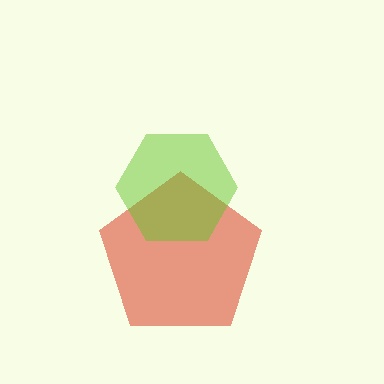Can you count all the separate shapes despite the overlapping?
Yes, there are 2 separate shapes.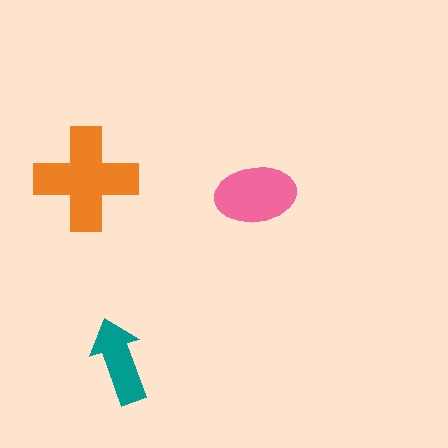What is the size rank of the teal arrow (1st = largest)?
3rd.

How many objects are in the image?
There are 3 objects in the image.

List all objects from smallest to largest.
The teal arrow, the pink ellipse, the orange cross.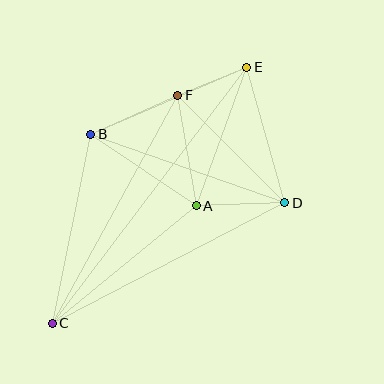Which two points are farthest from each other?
Points C and E are farthest from each other.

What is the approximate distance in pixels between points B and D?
The distance between B and D is approximately 206 pixels.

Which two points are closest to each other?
Points E and F are closest to each other.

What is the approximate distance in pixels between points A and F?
The distance between A and F is approximately 112 pixels.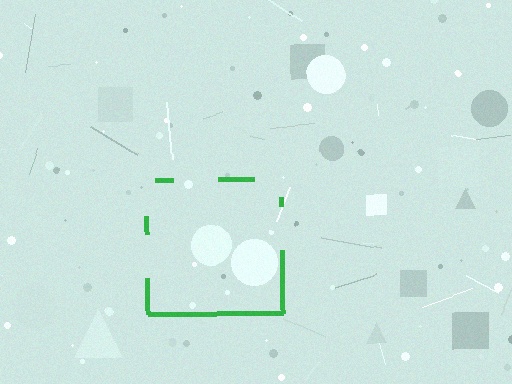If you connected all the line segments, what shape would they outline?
They would outline a square.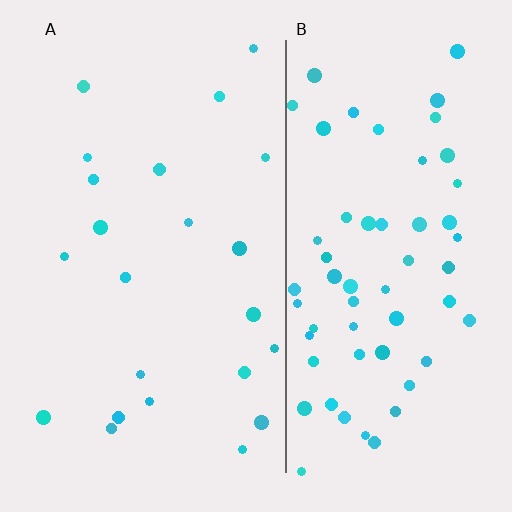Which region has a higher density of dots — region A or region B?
B (the right).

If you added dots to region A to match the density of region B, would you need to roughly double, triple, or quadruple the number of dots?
Approximately triple.